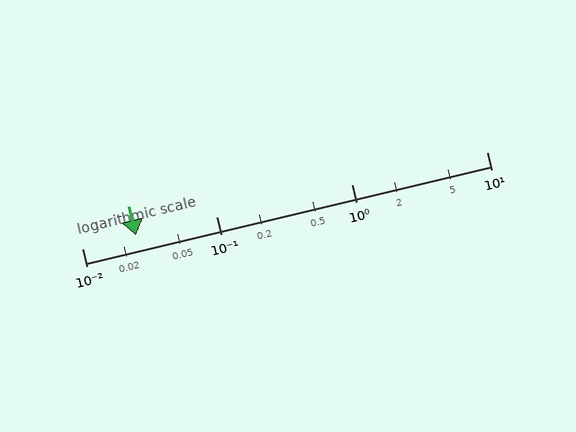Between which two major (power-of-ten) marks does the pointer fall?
The pointer is between 0.01 and 0.1.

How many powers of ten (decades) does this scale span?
The scale spans 3 decades, from 0.01 to 10.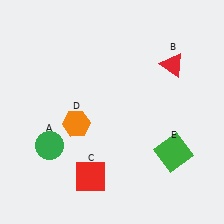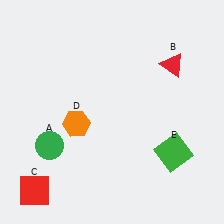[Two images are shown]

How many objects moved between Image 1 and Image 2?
1 object moved between the two images.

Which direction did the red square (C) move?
The red square (C) moved left.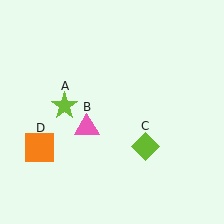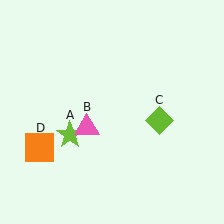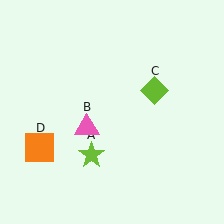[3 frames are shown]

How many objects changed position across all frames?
2 objects changed position: lime star (object A), lime diamond (object C).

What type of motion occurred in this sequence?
The lime star (object A), lime diamond (object C) rotated counterclockwise around the center of the scene.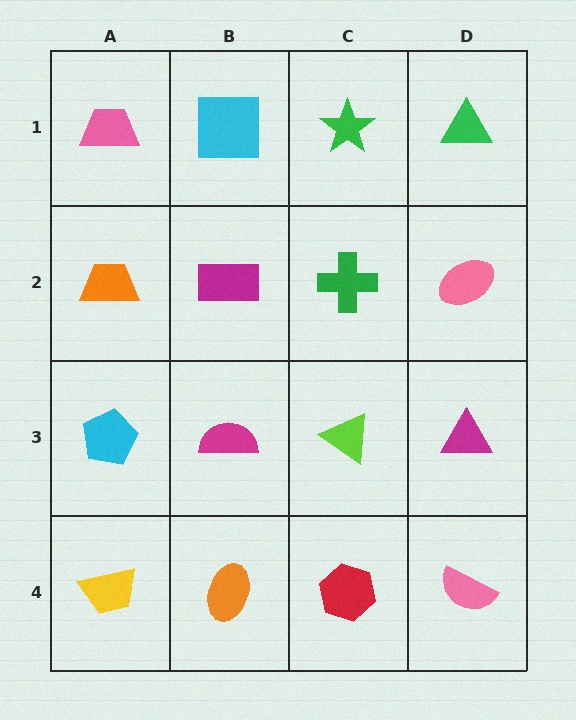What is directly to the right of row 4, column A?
An orange ellipse.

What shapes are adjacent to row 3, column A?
An orange trapezoid (row 2, column A), a yellow trapezoid (row 4, column A), a magenta semicircle (row 3, column B).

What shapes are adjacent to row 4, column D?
A magenta triangle (row 3, column D), a red hexagon (row 4, column C).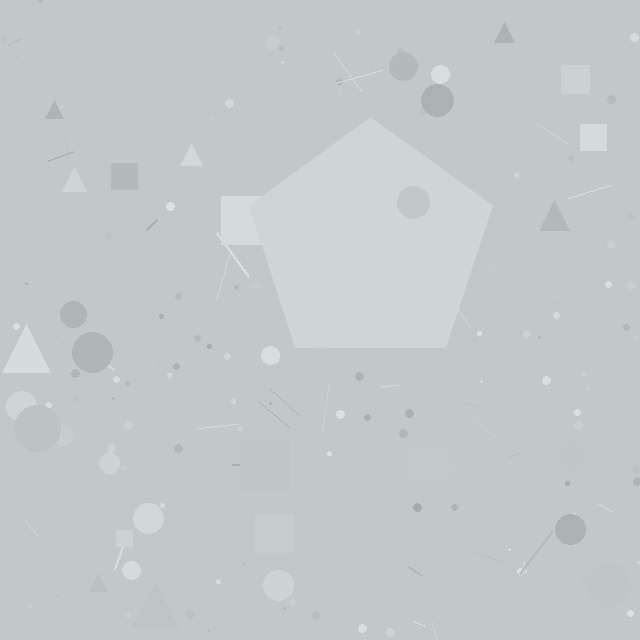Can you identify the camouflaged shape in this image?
The camouflaged shape is a pentagon.